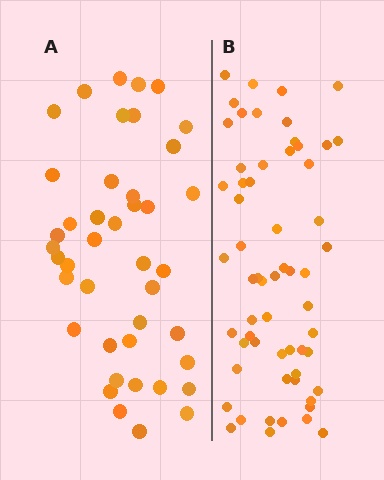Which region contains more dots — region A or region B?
Region B (the right region) has more dots.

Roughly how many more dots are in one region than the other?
Region B has approximately 20 more dots than region A.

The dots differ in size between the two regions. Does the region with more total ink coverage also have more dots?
No. Region A has more total ink coverage because its dots are larger, but region B actually contains more individual dots. Total area can be misleading — the number of items is what matters here.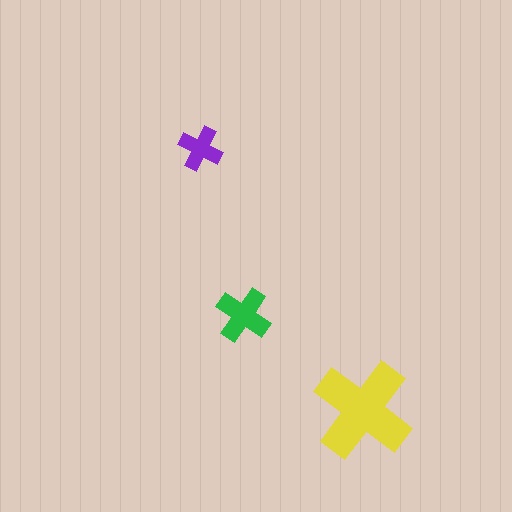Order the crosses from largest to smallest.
the yellow one, the green one, the purple one.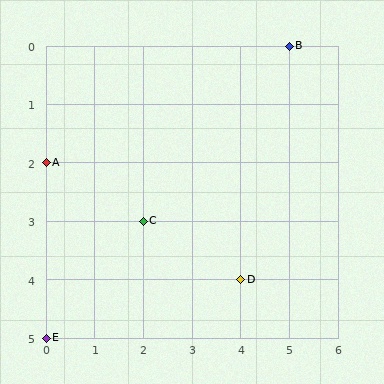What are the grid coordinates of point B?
Point B is at grid coordinates (5, 0).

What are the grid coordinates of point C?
Point C is at grid coordinates (2, 3).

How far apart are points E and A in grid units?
Points E and A are 3 rows apart.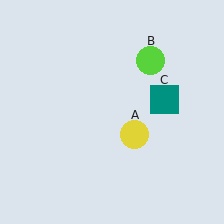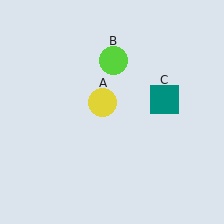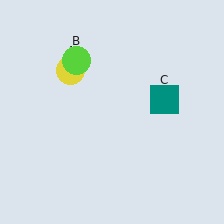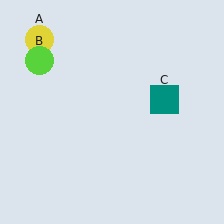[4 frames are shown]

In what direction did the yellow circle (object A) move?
The yellow circle (object A) moved up and to the left.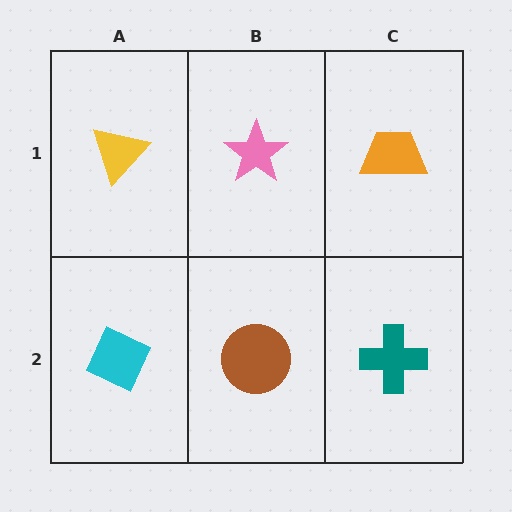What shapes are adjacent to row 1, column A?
A cyan diamond (row 2, column A), a pink star (row 1, column B).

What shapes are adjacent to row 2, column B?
A pink star (row 1, column B), a cyan diamond (row 2, column A), a teal cross (row 2, column C).